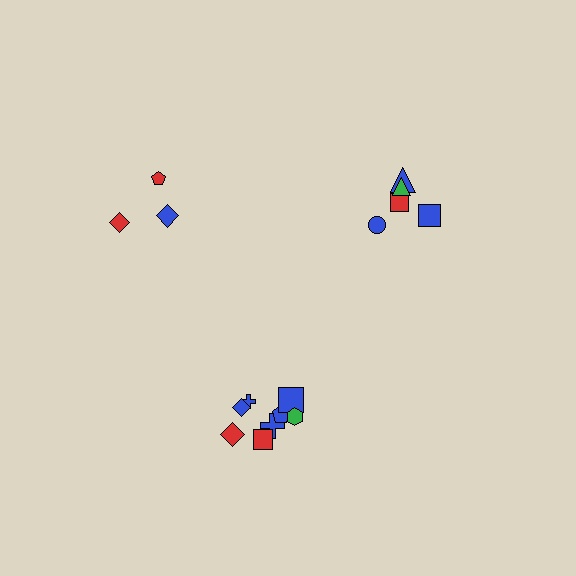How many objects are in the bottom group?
There are 8 objects.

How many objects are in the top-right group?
There are 5 objects.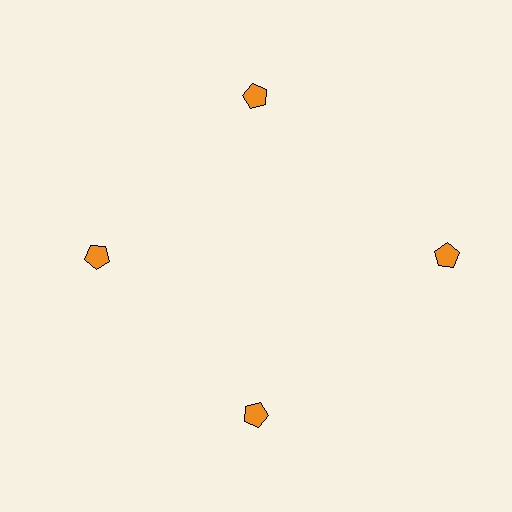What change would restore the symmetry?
The symmetry would be restored by moving it inward, back onto the ring so that all 4 pentagons sit at equal angles and equal distance from the center.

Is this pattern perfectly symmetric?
No. The 4 orange pentagons are arranged in a ring, but one element near the 3 o'clock position is pushed outward from the center, breaking the 4-fold rotational symmetry.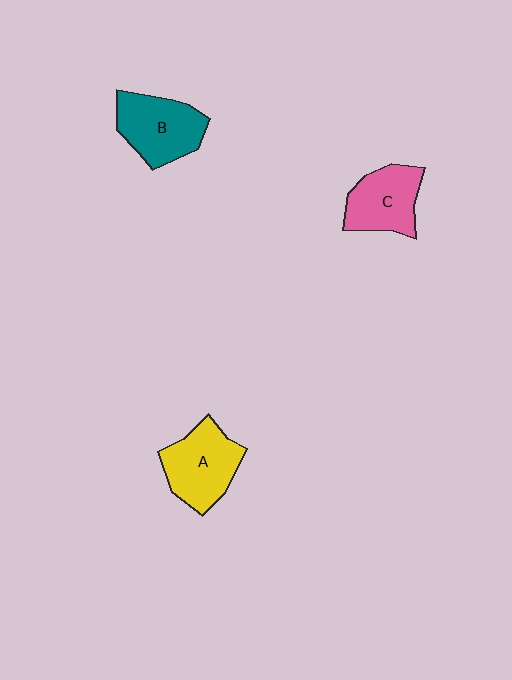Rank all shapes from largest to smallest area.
From largest to smallest: A (yellow), B (teal), C (pink).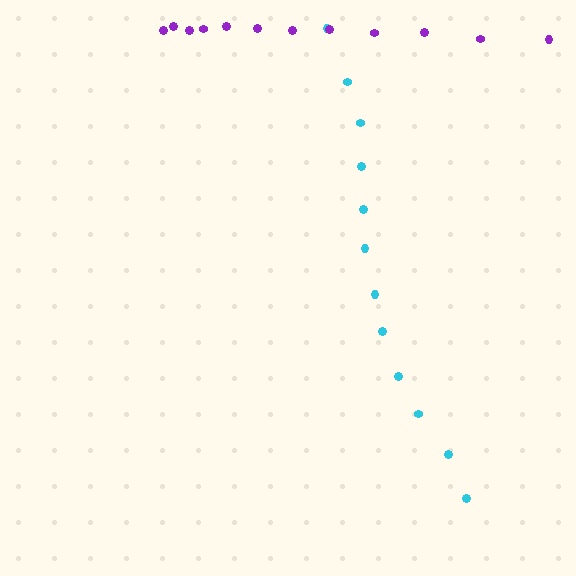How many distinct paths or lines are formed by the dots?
There are 2 distinct paths.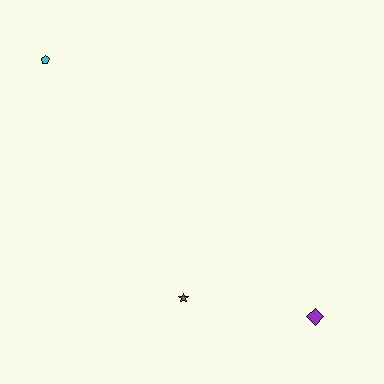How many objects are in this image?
There are 3 objects.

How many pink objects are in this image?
There are no pink objects.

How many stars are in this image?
There is 1 star.